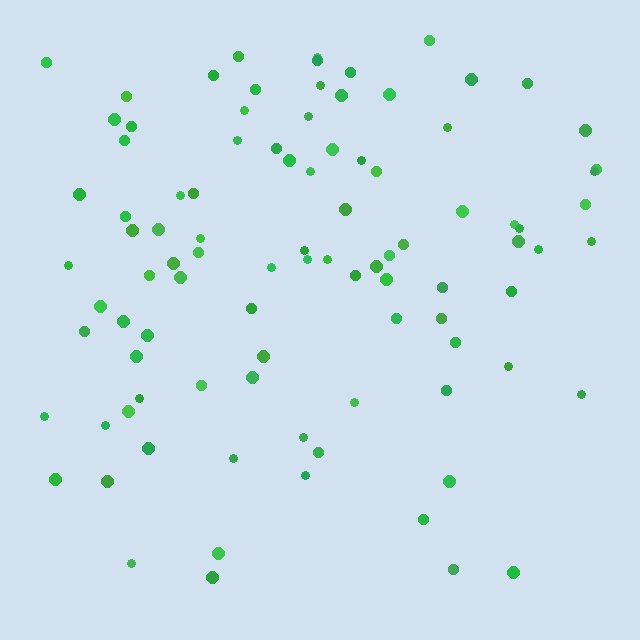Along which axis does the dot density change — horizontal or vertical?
Vertical.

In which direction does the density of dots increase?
From bottom to top, with the top side densest.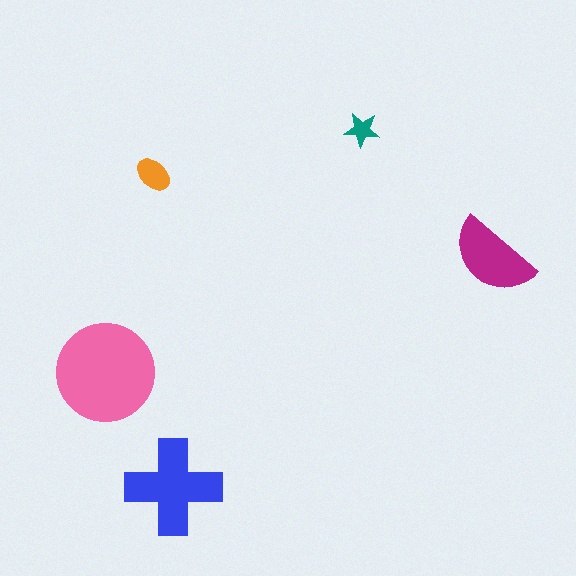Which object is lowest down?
The blue cross is bottommost.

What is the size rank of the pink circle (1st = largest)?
1st.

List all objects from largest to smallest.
The pink circle, the blue cross, the magenta semicircle, the orange ellipse, the teal star.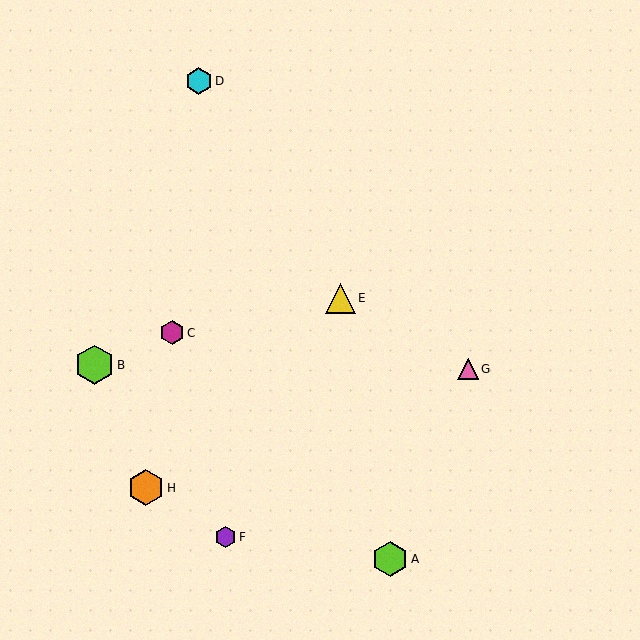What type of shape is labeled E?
Shape E is a yellow triangle.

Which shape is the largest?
The lime hexagon (labeled B) is the largest.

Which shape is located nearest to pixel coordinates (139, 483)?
The orange hexagon (labeled H) at (146, 488) is nearest to that location.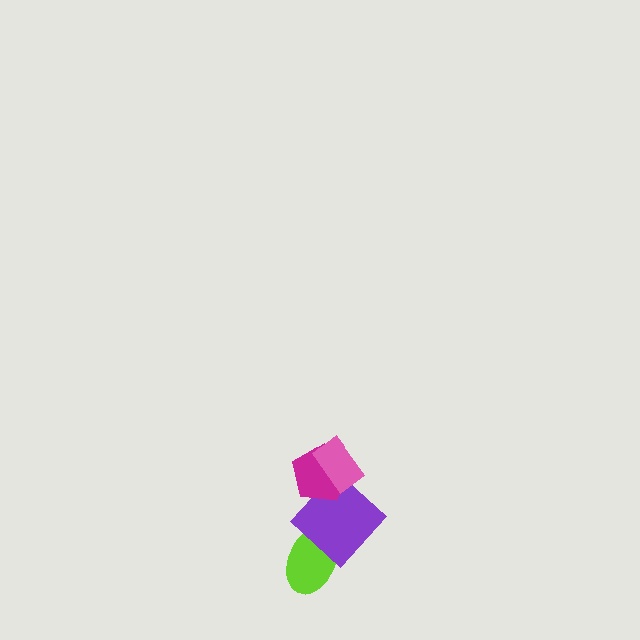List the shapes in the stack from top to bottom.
From top to bottom: the pink rectangle, the magenta pentagon, the purple diamond, the lime ellipse.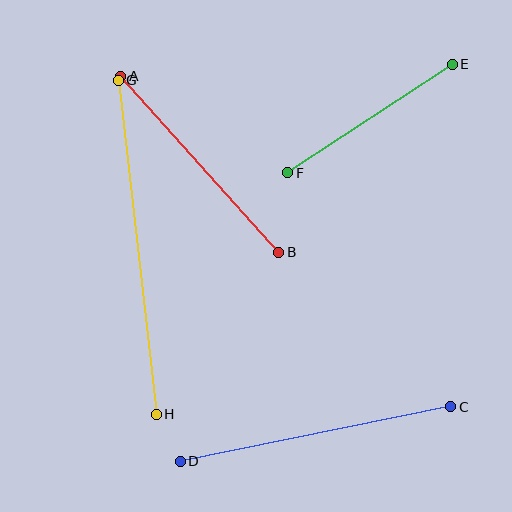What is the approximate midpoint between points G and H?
The midpoint is at approximately (137, 247) pixels.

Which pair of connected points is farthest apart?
Points G and H are farthest apart.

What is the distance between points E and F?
The distance is approximately 197 pixels.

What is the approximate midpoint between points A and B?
The midpoint is at approximately (200, 164) pixels.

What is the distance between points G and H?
The distance is approximately 336 pixels.